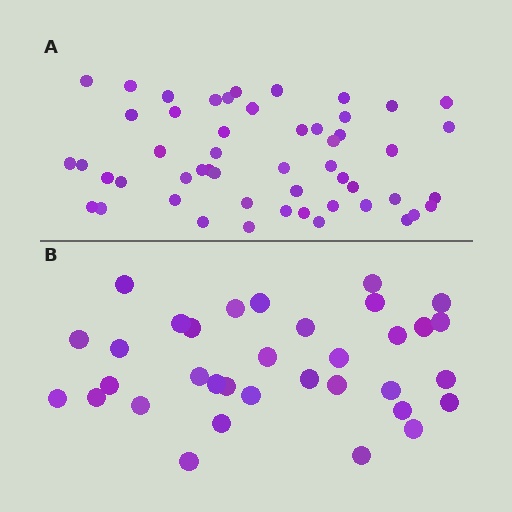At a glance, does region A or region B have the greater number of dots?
Region A (the top region) has more dots.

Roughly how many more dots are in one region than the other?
Region A has approximately 20 more dots than region B.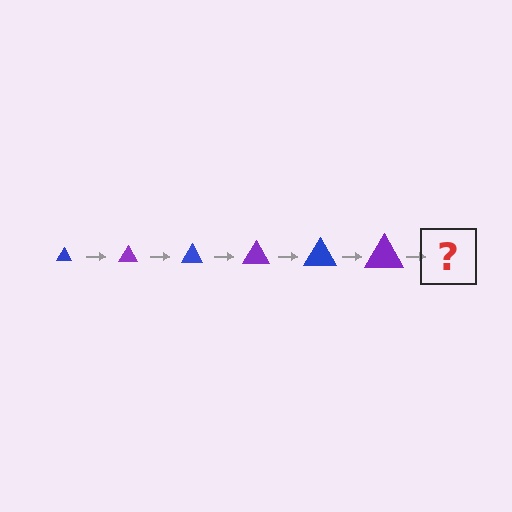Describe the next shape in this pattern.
It should be a blue triangle, larger than the previous one.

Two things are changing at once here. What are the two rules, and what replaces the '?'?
The two rules are that the triangle grows larger each step and the color cycles through blue and purple. The '?' should be a blue triangle, larger than the previous one.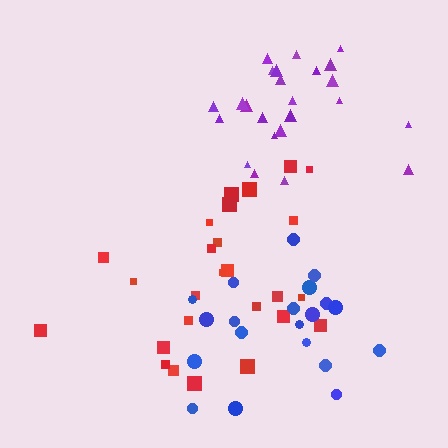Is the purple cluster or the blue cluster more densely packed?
Purple.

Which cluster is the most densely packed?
Purple.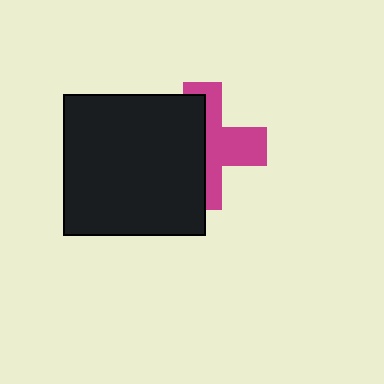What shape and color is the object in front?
The object in front is a black square.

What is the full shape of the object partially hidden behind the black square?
The partially hidden object is a magenta cross.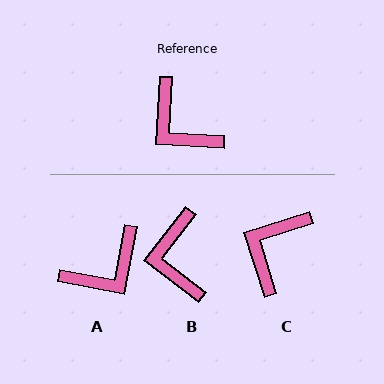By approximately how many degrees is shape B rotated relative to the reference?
Approximately 34 degrees clockwise.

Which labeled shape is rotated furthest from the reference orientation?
A, about 83 degrees away.